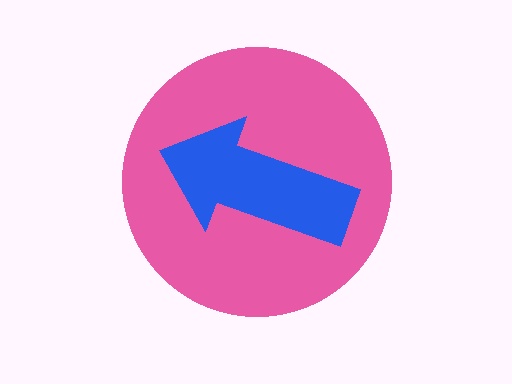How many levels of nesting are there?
2.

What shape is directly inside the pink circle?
The blue arrow.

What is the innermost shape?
The blue arrow.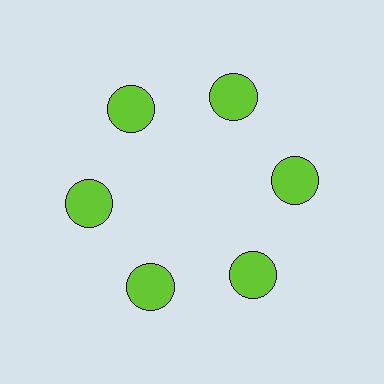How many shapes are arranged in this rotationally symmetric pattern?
There are 6 shapes, arranged in 6 groups of 1.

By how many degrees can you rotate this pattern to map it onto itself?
The pattern maps onto itself every 60 degrees of rotation.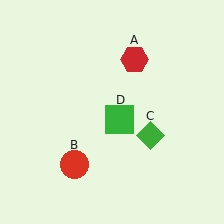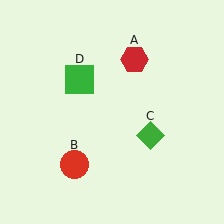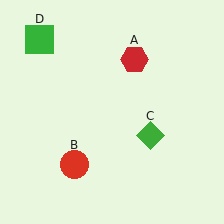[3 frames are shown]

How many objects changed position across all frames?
1 object changed position: green square (object D).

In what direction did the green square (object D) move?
The green square (object D) moved up and to the left.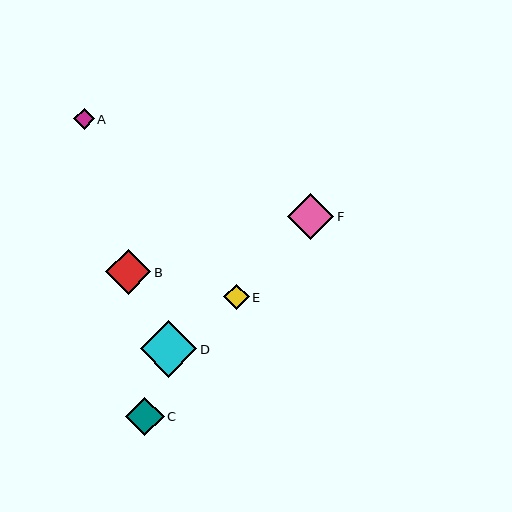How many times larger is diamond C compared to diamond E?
Diamond C is approximately 1.5 times the size of diamond E.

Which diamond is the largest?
Diamond D is the largest with a size of approximately 56 pixels.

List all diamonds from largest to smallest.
From largest to smallest: D, F, B, C, E, A.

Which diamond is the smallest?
Diamond A is the smallest with a size of approximately 21 pixels.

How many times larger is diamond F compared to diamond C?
Diamond F is approximately 1.2 times the size of diamond C.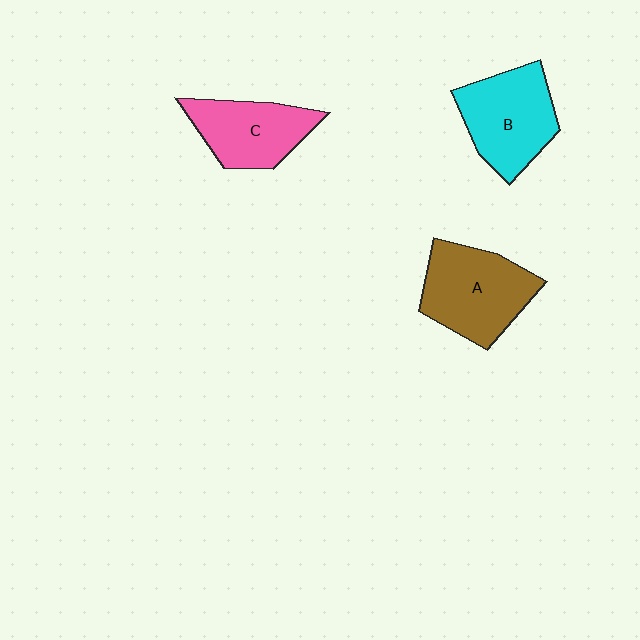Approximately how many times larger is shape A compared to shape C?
Approximately 1.2 times.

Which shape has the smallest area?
Shape C (pink).